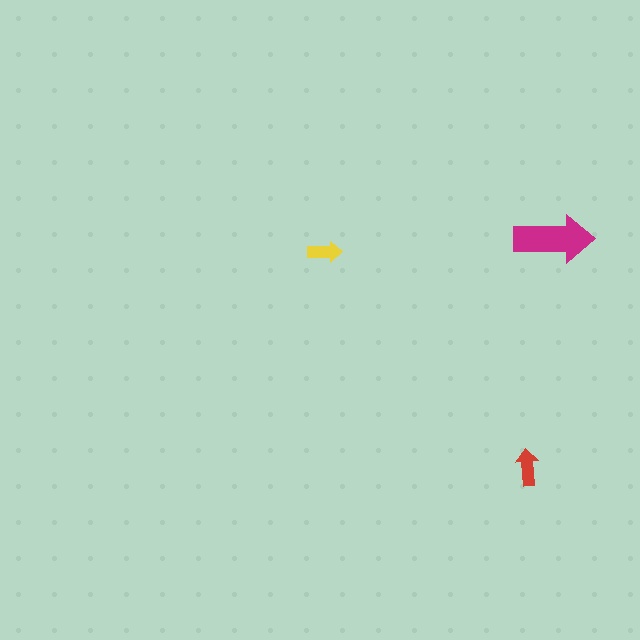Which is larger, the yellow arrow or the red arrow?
The red one.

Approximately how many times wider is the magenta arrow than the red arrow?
About 2 times wider.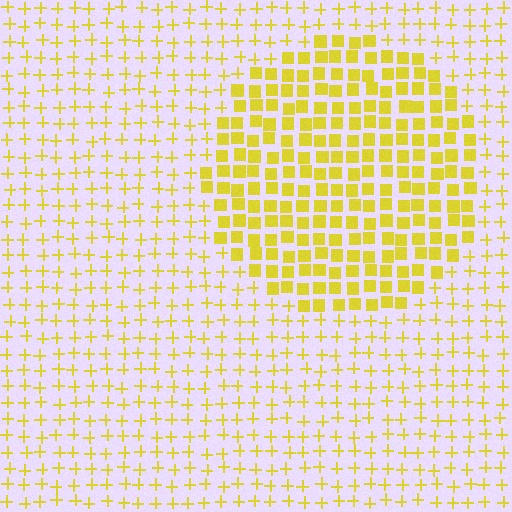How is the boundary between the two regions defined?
The boundary is defined by a change in element shape: squares inside vs. plus signs outside. All elements share the same color and spacing.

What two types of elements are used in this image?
The image uses squares inside the circle region and plus signs outside it.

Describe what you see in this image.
The image is filled with small yellow elements arranged in a uniform grid. A circle-shaped region contains squares, while the surrounding area contains plus signs. The boundary is defined purely by the change in element shape.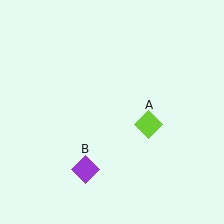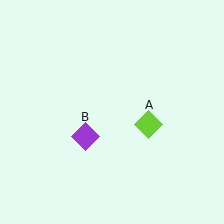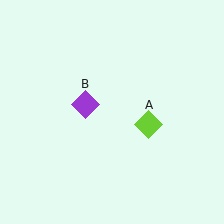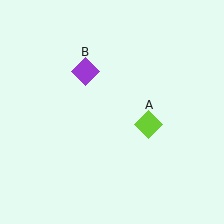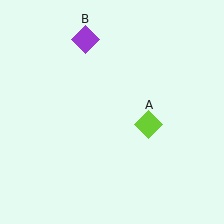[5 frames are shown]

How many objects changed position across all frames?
1 object changed position: purple diamond (object B).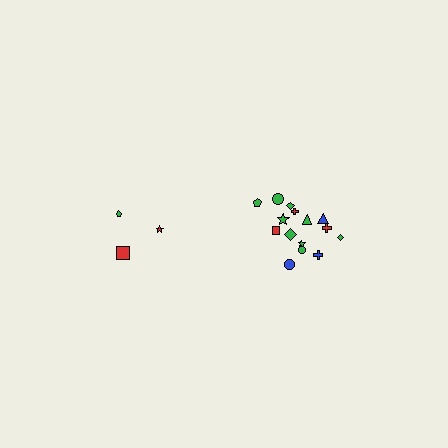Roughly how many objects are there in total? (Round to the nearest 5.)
Roughly 20 objects in total.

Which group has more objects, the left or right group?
The right group.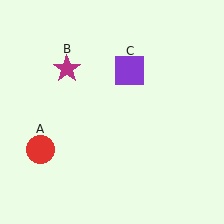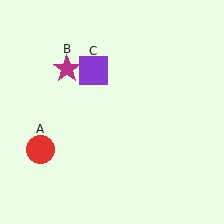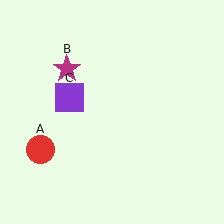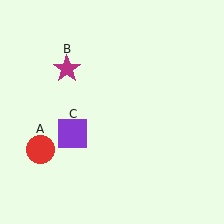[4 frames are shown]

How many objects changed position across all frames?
1 object changed position: purple square (object C).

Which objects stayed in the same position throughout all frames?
Red circle (object A) and magenta star (object B) remained stationary.